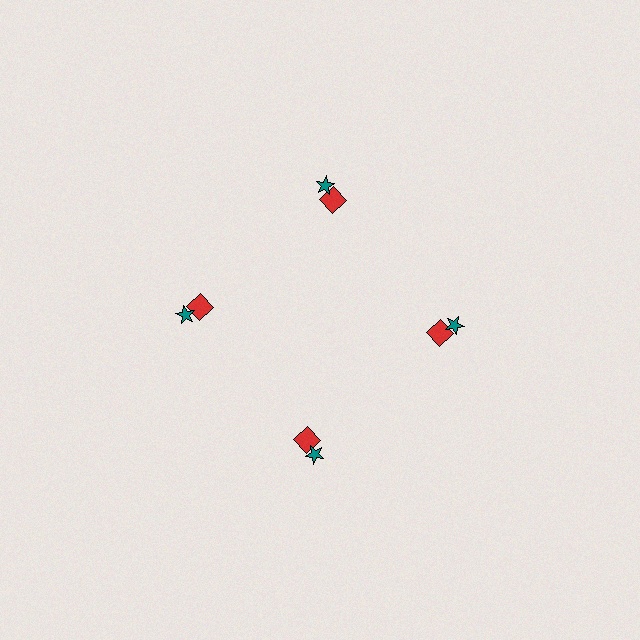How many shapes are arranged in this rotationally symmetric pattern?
There are 8 shapes, arranged in 4 groups of 2.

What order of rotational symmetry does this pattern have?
This pattern has 4-fold rotational symmetry.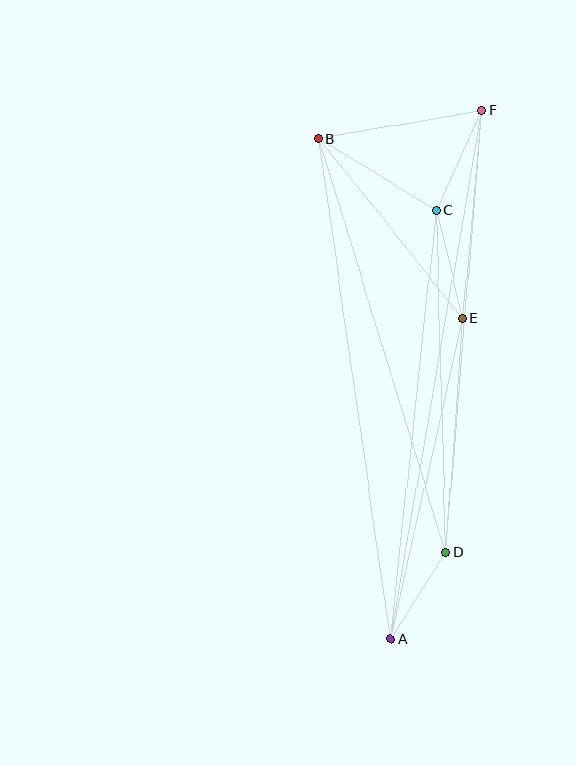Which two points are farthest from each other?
Points A and F are farthest from each other.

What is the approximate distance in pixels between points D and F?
The distance between D and F is approximately 443 pixels.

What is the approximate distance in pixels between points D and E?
The distance between D and E is approximately 235 pixels.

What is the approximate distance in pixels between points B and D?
The distance between B and D is approximately 433 pixels.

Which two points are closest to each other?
Points A and D are closest to each other.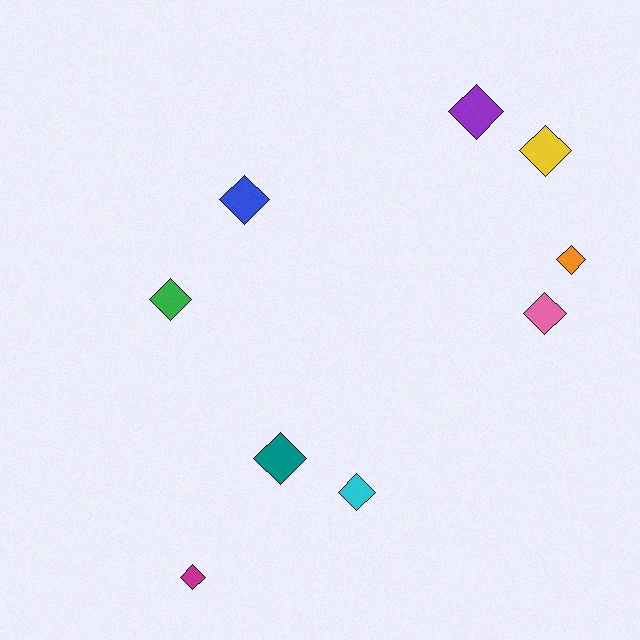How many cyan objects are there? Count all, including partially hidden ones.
There is 1 cyan object.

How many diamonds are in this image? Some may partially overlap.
There are 9 diamonds.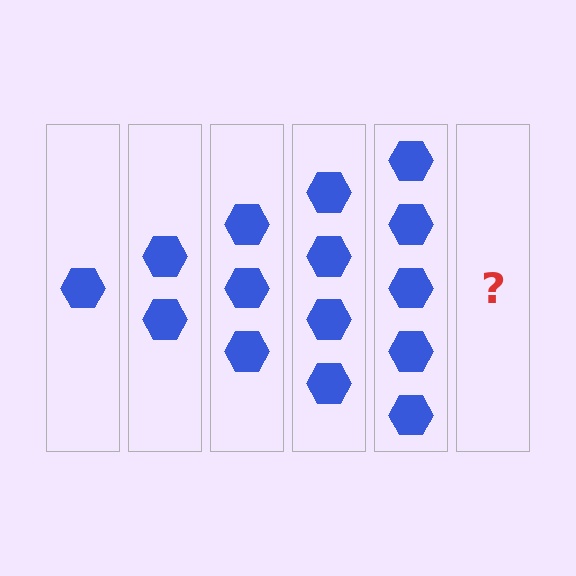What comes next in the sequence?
The next element should be 6 hexagons.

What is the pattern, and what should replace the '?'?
The pattern is that each step adds one more hexagon. The '?' should be 6 hexagons.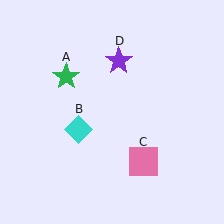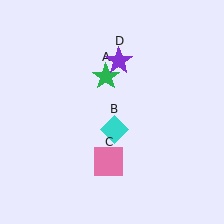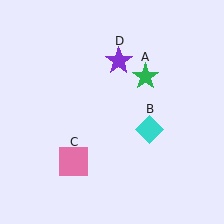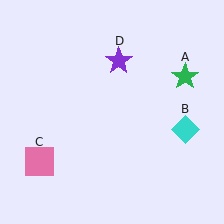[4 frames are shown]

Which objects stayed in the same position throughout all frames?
Purple star (object D) remained stationary.